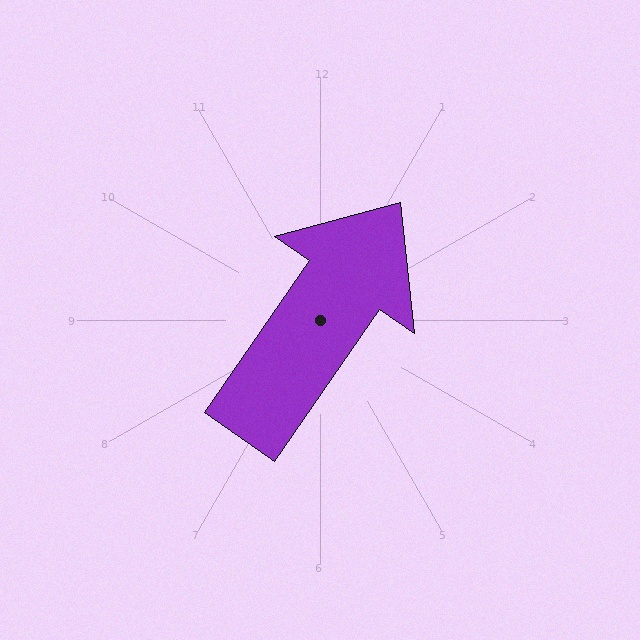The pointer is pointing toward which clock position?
Roughly 1 o'clock.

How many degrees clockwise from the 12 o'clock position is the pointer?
Approximately 35 degrees.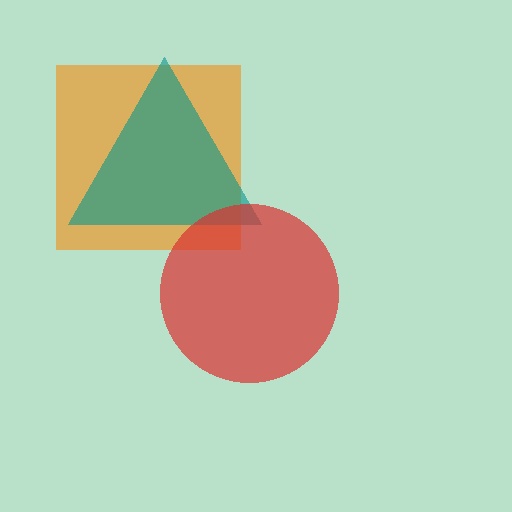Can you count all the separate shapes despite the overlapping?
Yes, there are 3 separate shapes.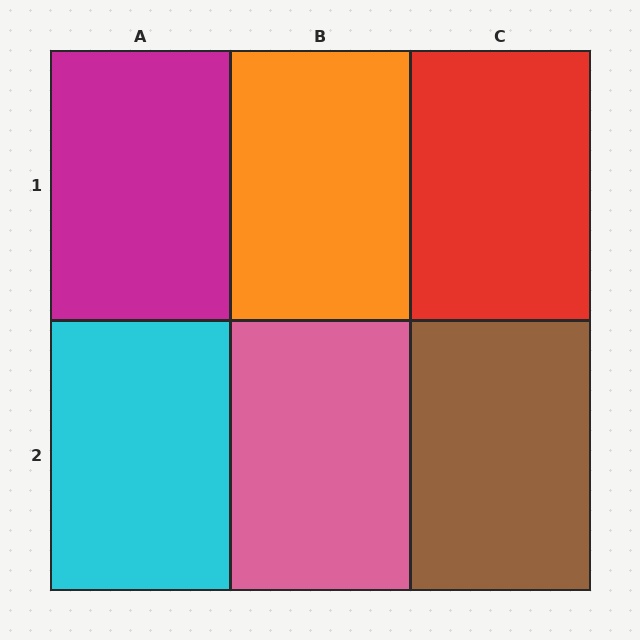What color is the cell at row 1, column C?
Red.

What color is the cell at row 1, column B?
Orange.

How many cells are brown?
1 cell is brown.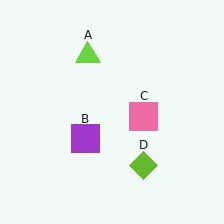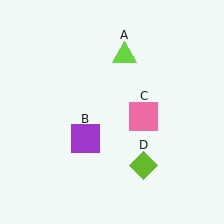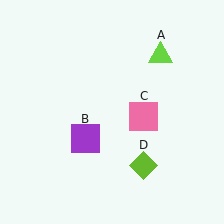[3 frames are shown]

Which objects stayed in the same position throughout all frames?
Purple square (object B) and pink square (object C) and lime diamond (object D) remained stationary.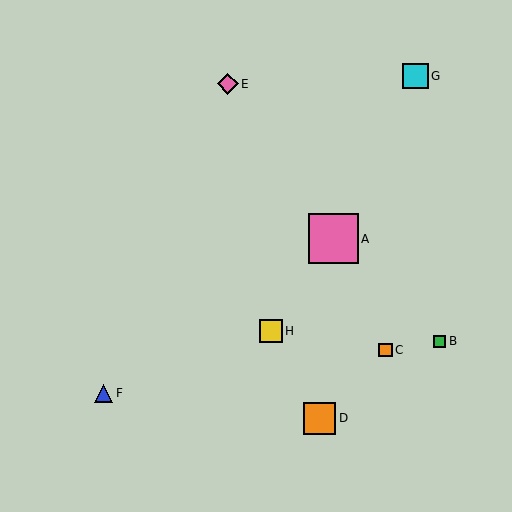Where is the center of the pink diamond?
The center of the pink diamond is at (228, 84).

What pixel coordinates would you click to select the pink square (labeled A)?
Click at (334, 239) to select the pink square A.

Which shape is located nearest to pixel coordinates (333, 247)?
The pink square (labeled A) at (334, 239) is nearest to that location.